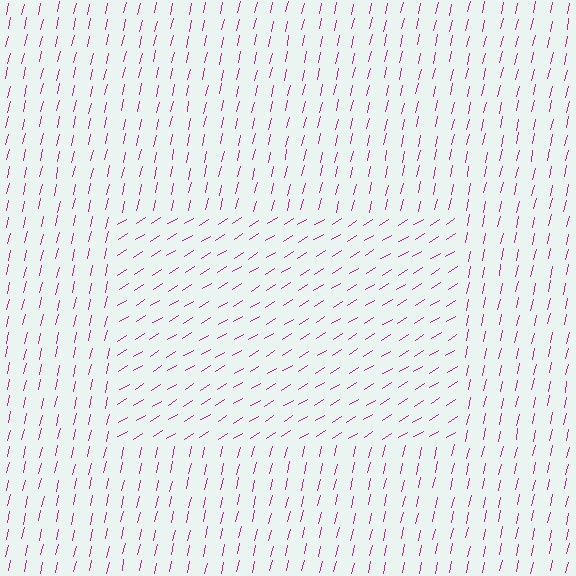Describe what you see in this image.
The image is filled with small magenta line segments. A rectangle region in the image has lines oriented differently from the surrounding lines, creating a visible texture boundary.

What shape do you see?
I see a rectangle.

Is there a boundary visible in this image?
Yes, there is a texture boundary formed by a change in line orientation.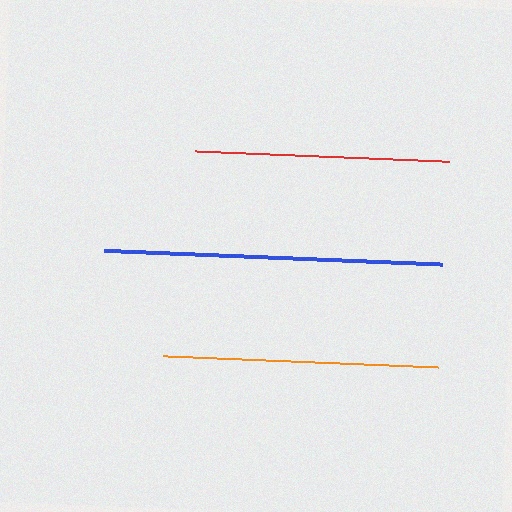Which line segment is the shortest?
The red line is the shortest at approximately 254 pixels.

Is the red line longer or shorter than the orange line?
The orange line is longer than the red line.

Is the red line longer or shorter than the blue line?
The blue line is longer than the red line.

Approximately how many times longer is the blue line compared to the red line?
The blue line is approximately 1.3 times the length of the red line.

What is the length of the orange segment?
The orange segment is approximately 275 pixels long.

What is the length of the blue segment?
The blue segment is approximately 338 pixels long.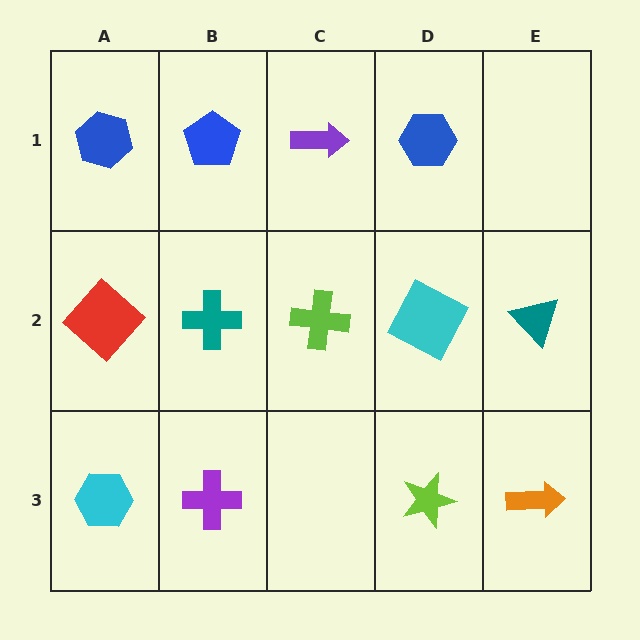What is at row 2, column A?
A red diamond.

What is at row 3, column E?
An orange arrow.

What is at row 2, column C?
A lime cross.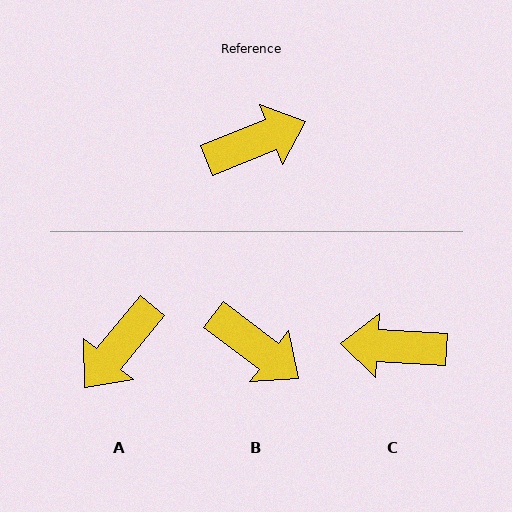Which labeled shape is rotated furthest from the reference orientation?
C, about 155 degrees away.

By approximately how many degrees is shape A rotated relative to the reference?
Approximately 151 degrees clockwise.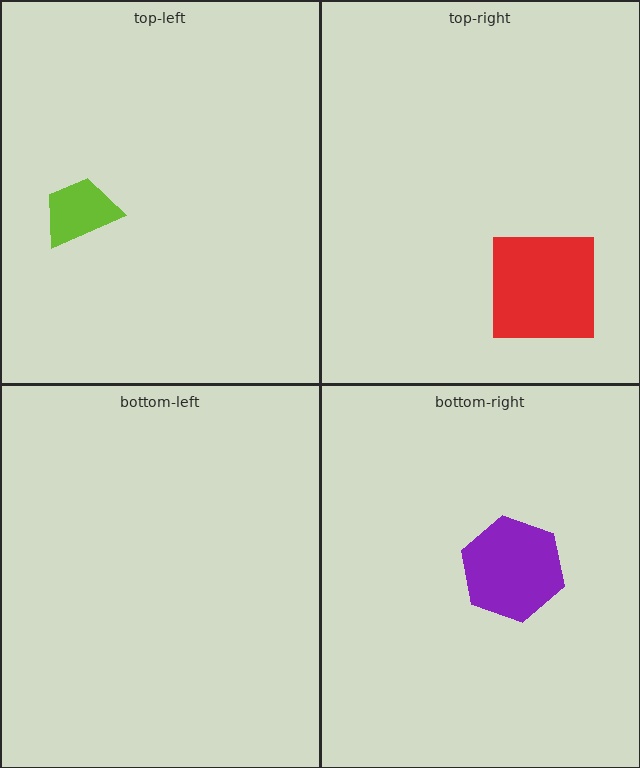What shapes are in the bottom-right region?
The purple hexagon.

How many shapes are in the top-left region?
1.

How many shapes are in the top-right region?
1.